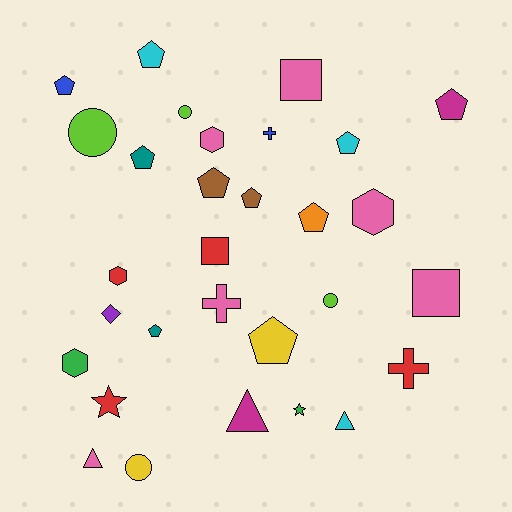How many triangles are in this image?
There are 3 triangles.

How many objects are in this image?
There are 30 objects.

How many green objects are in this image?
There are 2 green objects.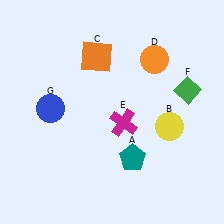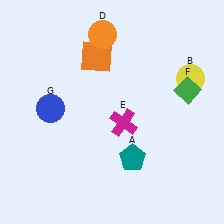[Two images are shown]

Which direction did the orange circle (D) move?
The orange circle (D) moved left.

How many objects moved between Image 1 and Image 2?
2 objects moved between the two images.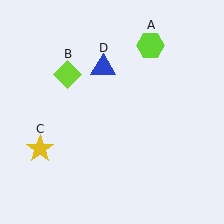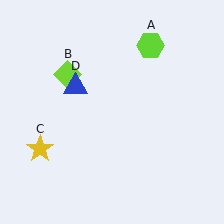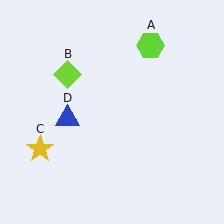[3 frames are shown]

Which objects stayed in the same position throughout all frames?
Lime hexagon (object A) and lime diamond (object B) and yellow star (object C) remained stationary.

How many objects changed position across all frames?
1 object changed position: blue triangle (object D).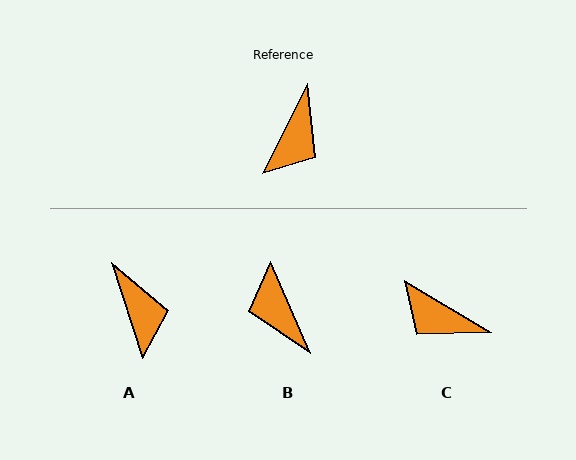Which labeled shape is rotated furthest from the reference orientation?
B, about 130 degrees away.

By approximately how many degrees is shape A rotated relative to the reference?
Approximately 45 degrees counter-clockwise.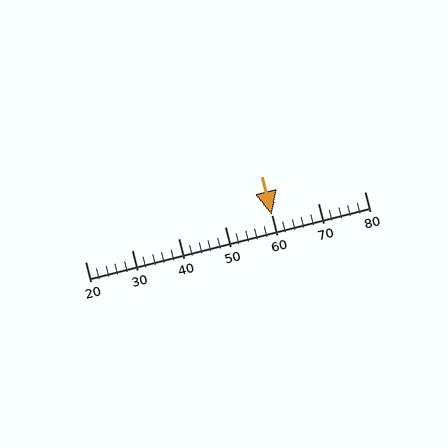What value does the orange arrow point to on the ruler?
The orange arrow points to approximately 60.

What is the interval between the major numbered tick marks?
The major tick marks are spaced 10 units apart.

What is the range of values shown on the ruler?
The ruler shows values from 20 to 80.